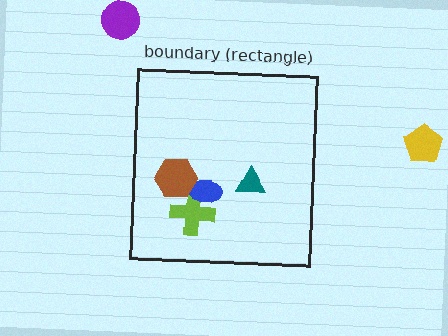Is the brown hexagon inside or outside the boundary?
Inside.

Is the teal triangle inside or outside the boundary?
Inside.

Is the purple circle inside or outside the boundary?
Outside.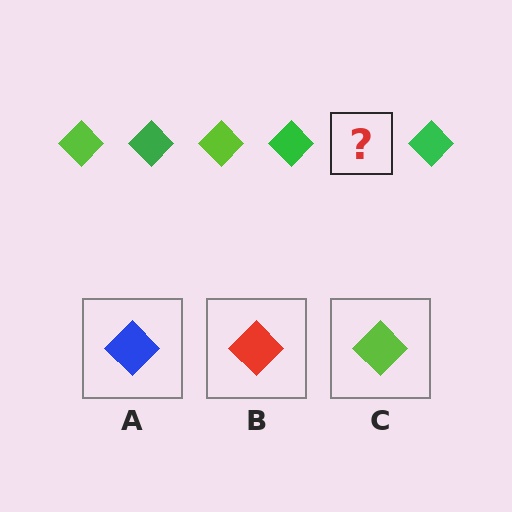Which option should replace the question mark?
Option C.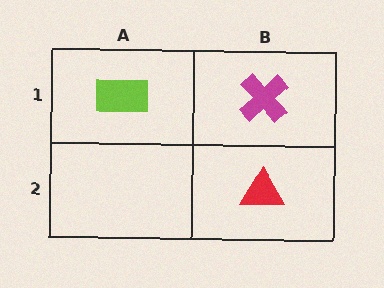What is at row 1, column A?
A lime rectangle.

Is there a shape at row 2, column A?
No, that cell is empty.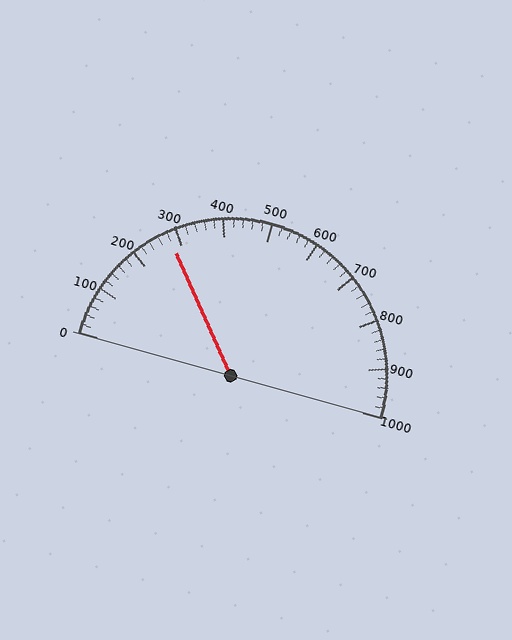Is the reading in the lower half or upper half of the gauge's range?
The reading is in the lower half of the range (0 to 1000).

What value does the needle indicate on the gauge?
The needle indicates approximately 280.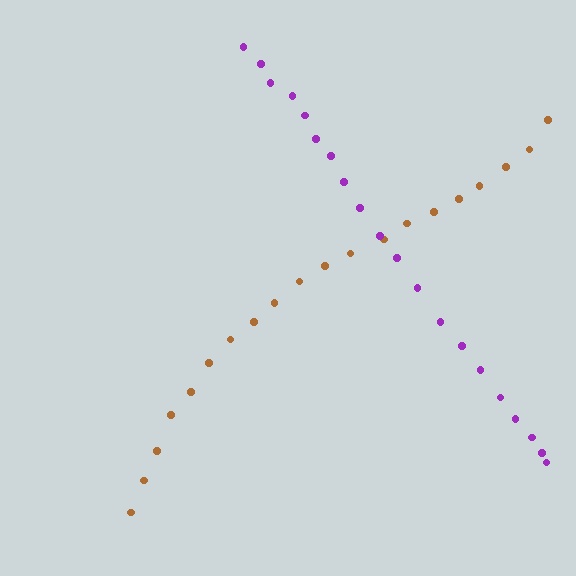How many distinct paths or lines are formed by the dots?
There are 2 distinct paths.